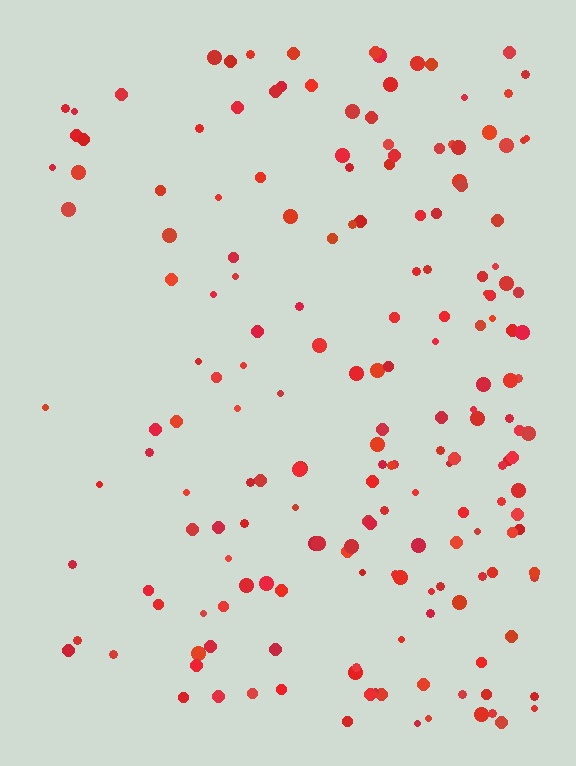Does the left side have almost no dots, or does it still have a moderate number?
Still a moderate number, just noticeably fewer than the right.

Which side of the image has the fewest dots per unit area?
The left.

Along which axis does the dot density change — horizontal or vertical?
Horizontal.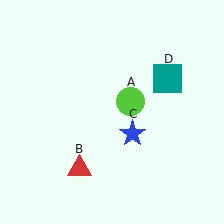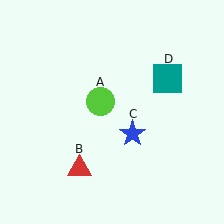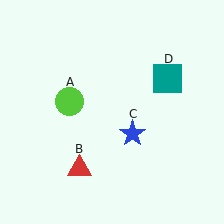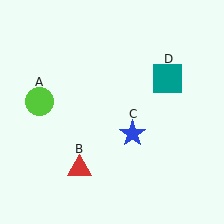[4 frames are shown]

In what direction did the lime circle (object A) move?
The lime circle (object A) moved left.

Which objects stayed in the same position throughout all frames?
Red triangle (object B) and blue star (object C) and teal square (object D) remained stationary.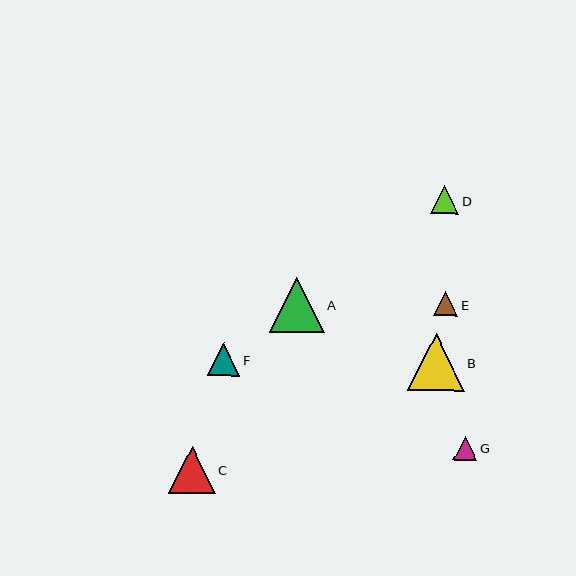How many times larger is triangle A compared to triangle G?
Triangle A is approximately 2.3 times the size of triangle G.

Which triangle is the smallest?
Triangle E is the smallest with a size of approximately 24 pixels.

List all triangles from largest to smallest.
From largest to smallest: B, A, C, F, D, G, E.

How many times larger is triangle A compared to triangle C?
Triangle A is approximately 1.2 times the size of triangle C.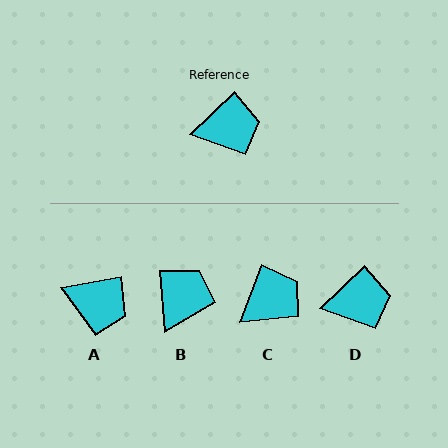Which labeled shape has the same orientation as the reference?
D.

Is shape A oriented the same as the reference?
No, it is off by about 34 degrees.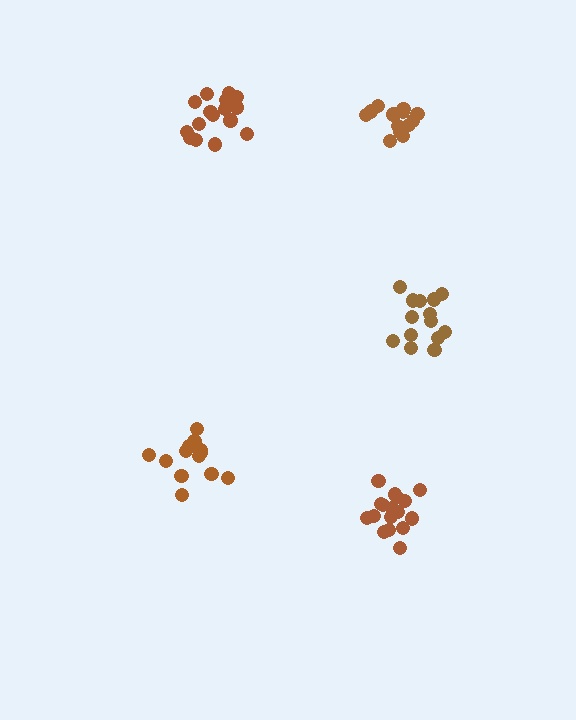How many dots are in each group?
Group 1: 16 dots, Group 2: 17 dots, Group 3: 13 dots, Group 4: 14 dots, Group 5: 14 dots (74 total).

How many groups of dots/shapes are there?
There are 5 groups.